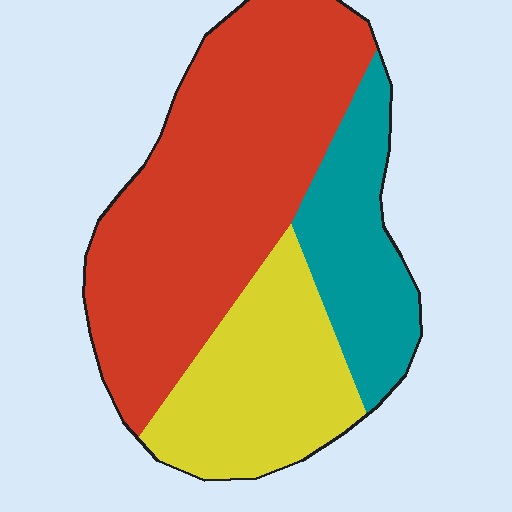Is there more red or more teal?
Red.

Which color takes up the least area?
Teal, at roughly 20%.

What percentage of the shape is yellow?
Yellow takes up about one quarter (1/4) of the shape.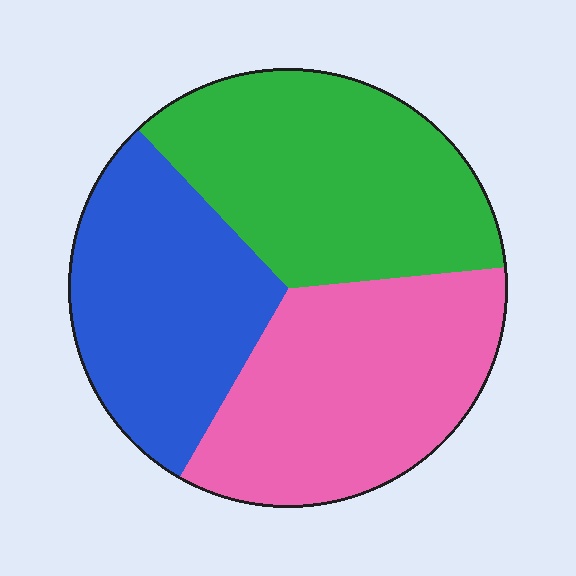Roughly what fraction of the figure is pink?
Pink covers around 35% of the figure.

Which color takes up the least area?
Blue, at roughly 30%.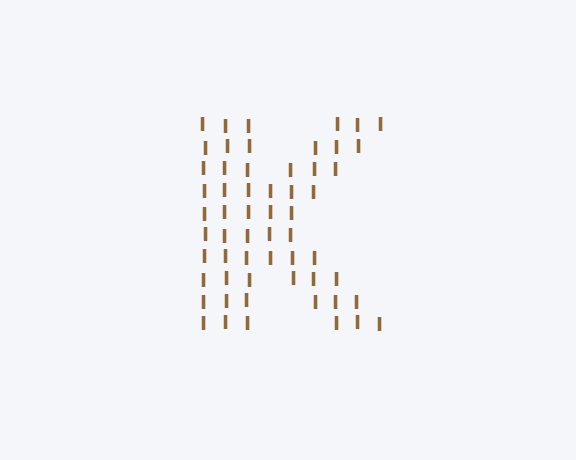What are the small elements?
The small elements are letter I's.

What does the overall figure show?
The overall figure shows the letter K.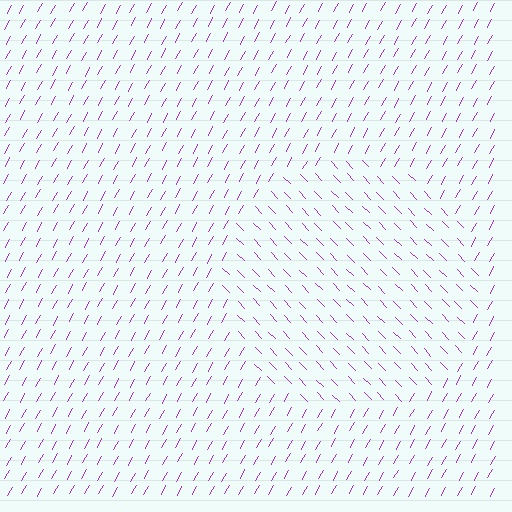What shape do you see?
I see a circle.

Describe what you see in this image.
The image is filled with small purple line segments. A circle region in the image has lines oriented differently from the surrounding lines, creating a visible texture boundary.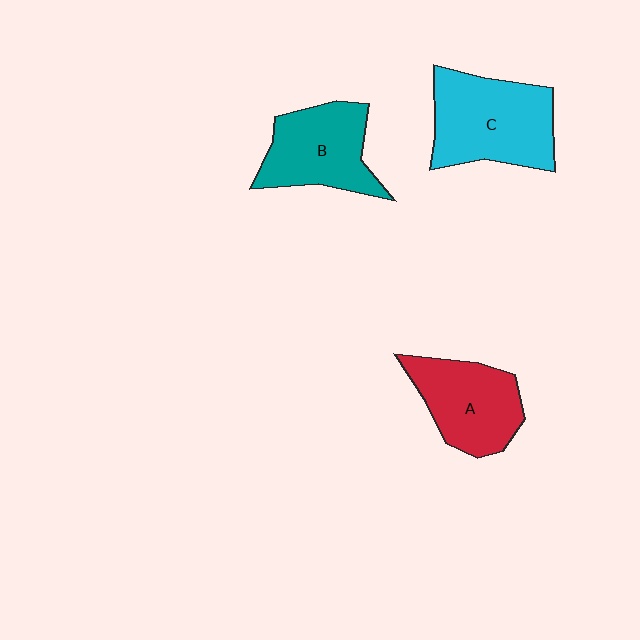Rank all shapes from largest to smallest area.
From largest to smallest: C (cyan), B (teal), A (red).